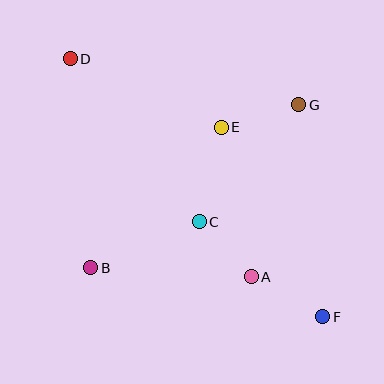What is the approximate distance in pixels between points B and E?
The distance between B and E is approximately 192 pixels.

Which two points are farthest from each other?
Points D and F are farthest from each other.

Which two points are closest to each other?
Points A and C are closest to each other.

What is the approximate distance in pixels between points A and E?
The distance between A and E is approximately 153 pixels.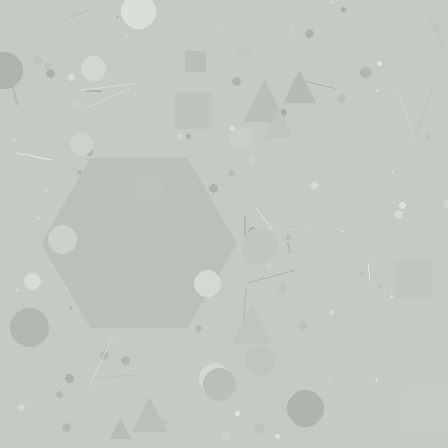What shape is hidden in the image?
A hexagon is hidden in the image.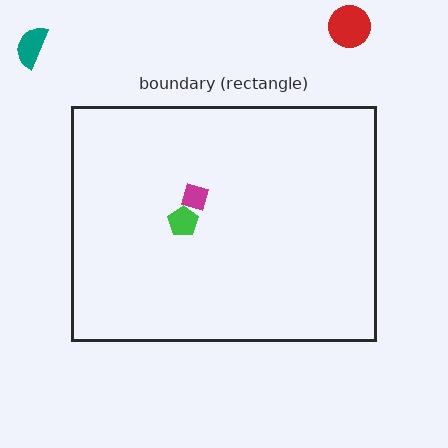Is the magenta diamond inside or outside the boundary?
Inside.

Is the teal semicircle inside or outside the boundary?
Outside.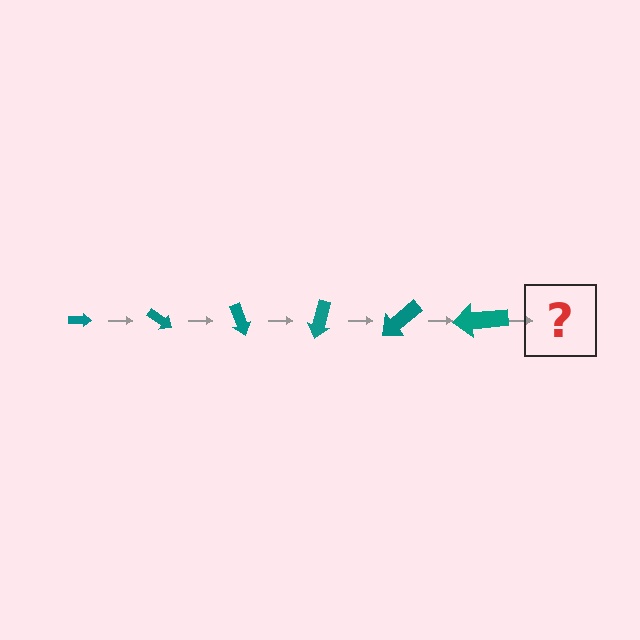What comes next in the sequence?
The next element should be an arrow, larger than the previous one and rotated 210 degrees from the start.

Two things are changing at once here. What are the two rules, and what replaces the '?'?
The two rules are that the arrow grows larger each step and it rotates 35 degrees each step. The '?' should be an arrow, larger than the previous one and rotated 210 degrees from the start.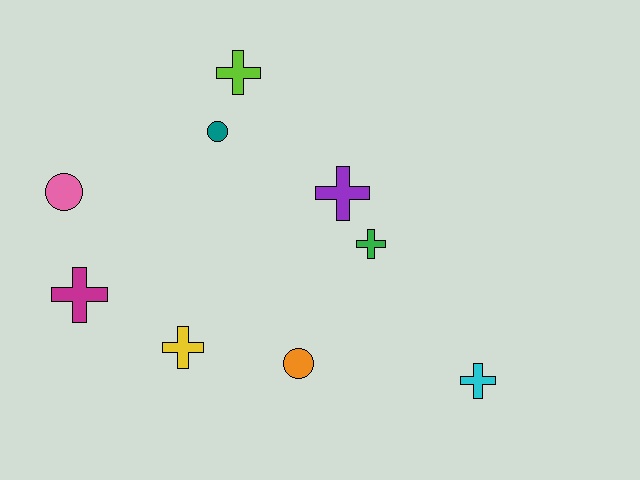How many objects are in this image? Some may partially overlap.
There are 9 objects.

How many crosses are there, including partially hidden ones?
There are 6 crosses.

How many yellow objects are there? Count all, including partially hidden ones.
There is 1 yellow object.